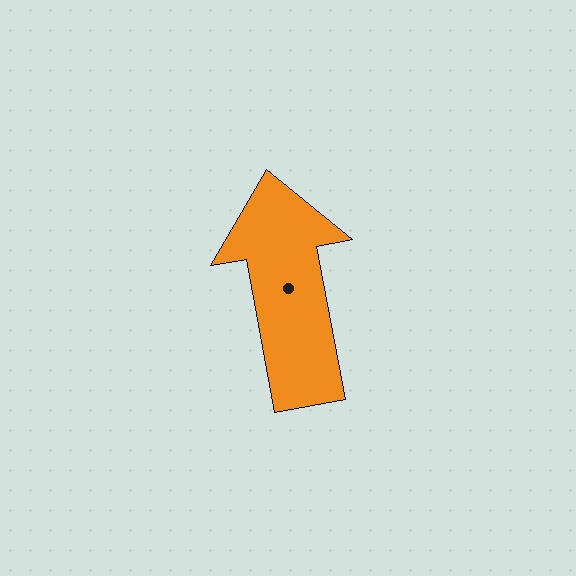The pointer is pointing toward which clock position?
Roughly 12 o'clock.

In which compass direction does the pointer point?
North.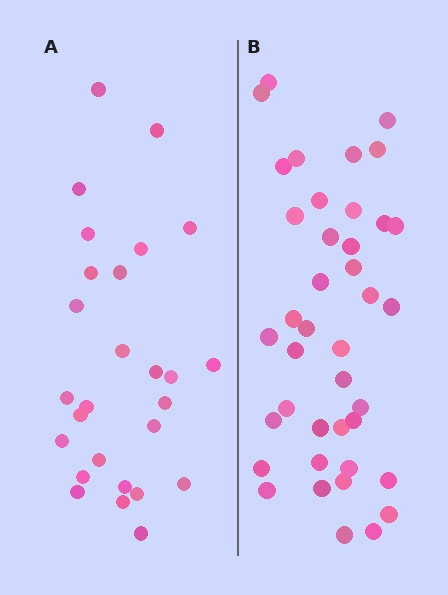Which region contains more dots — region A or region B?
Region B (the right region) has more dots.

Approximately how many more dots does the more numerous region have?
Region B has approximately 15 more dots than region A.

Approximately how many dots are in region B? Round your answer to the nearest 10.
About 40 dots.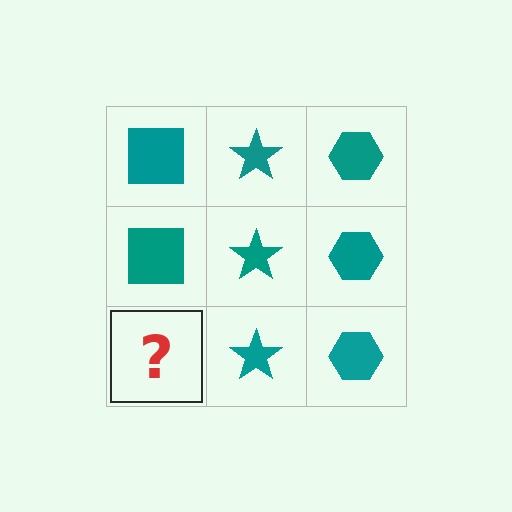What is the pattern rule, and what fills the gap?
The rule is that each column has a consistent shape. The gap should be filled with a teal square.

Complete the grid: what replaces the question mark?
The question mark should be replaced with a teal square.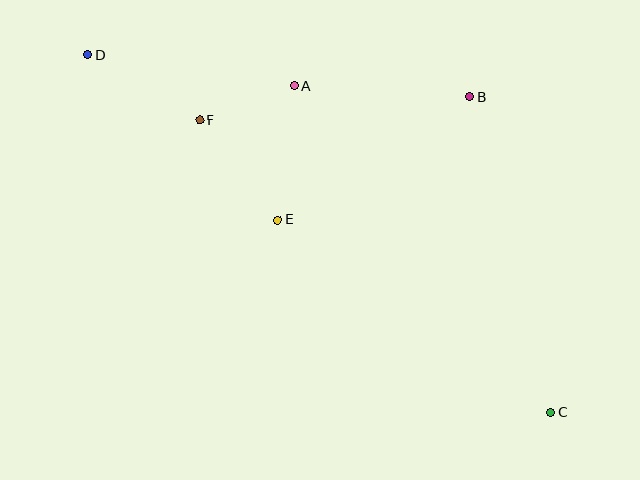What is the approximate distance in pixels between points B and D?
The distance between B and D is approximately 385 pixels.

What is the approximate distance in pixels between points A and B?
The distance between A and B is approximately 176 pixels.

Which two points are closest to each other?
Points A and F are closest to each other.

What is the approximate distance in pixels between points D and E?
The distance between D and E is approximately 252 pixels.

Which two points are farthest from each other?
Points C and D are farthest from each other.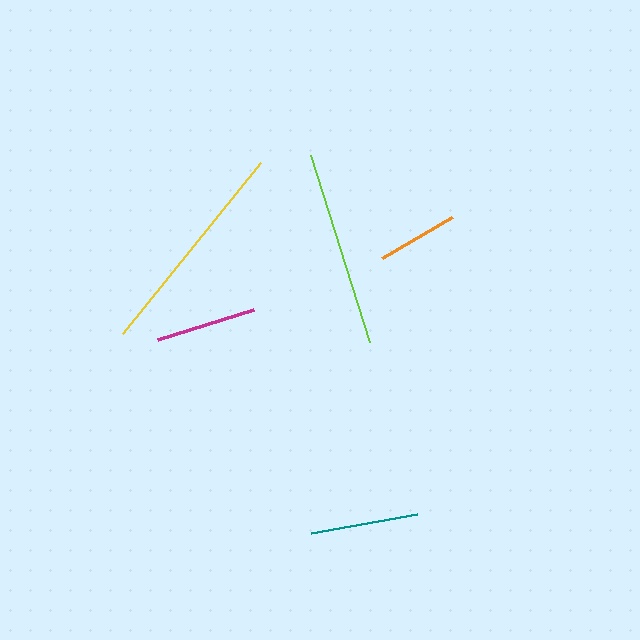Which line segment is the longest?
The yellow line is the longest at approximately 220 pixels.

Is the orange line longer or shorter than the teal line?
The teal line is longer than the orange line.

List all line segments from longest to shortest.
From longest to shortest: yellow, lime, teal, magenta, orange.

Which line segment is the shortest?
The orange line is the shortest at approximately 81 pixels.